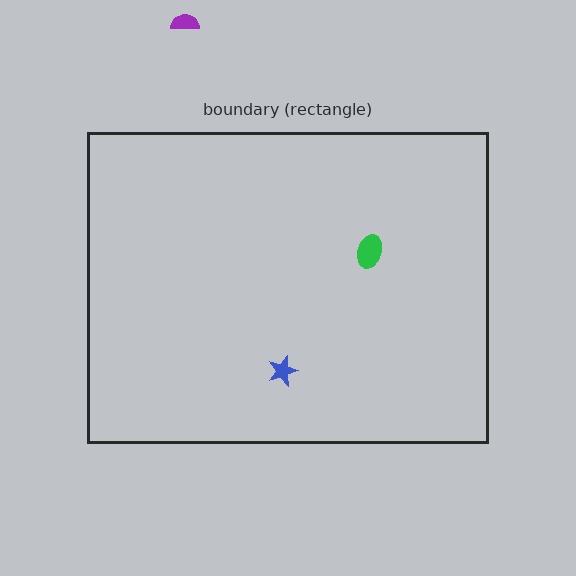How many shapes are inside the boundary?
2 inside, 1 outside.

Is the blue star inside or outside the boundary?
Inside.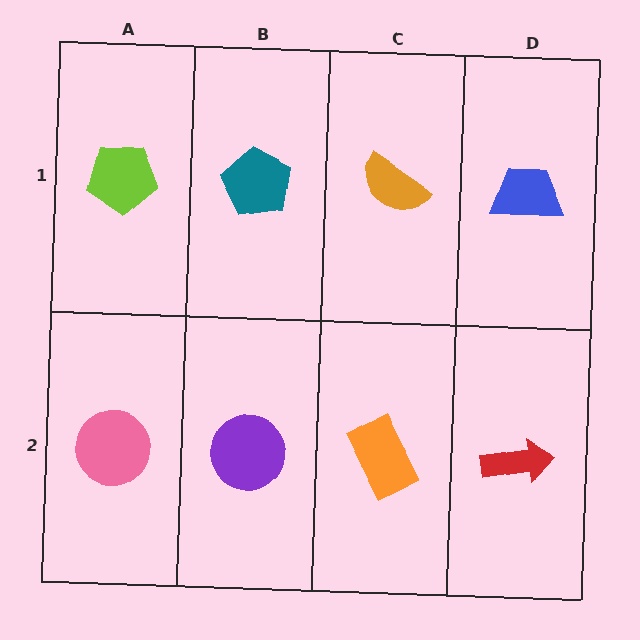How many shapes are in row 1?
4 shapes.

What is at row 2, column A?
A pink circle.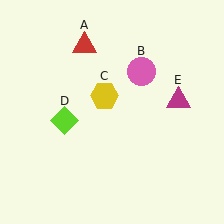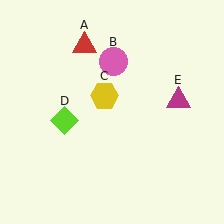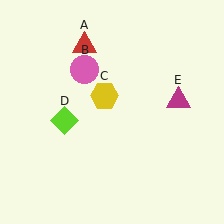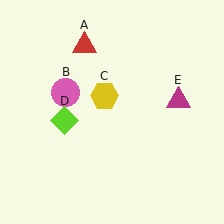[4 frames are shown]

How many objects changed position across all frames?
1 object changed position: pink circle (object B).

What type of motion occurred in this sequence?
The pink circle (object B) rotated counterclockwise around the center of the scene.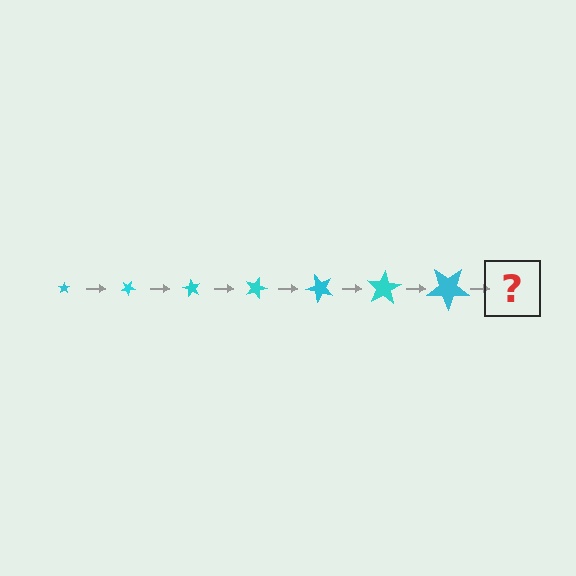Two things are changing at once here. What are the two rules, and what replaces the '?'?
The two rules are that the star grows larger each step and it rotates 30 degrees each step. The '?' should be a star, larger than the previous one and rotated 210 degrees from the start.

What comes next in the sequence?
The next element should be a star, larger than the previous one and rotated 210 degrees from the start.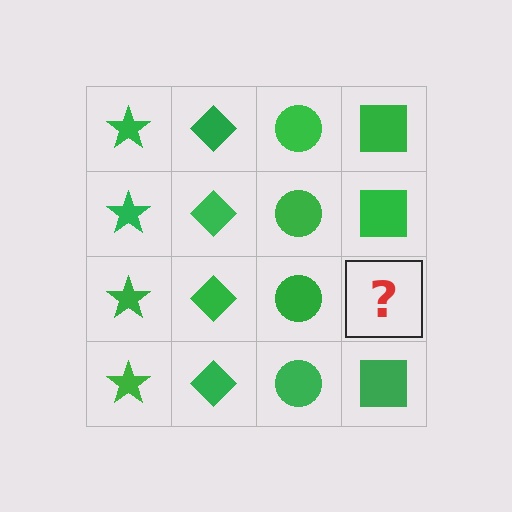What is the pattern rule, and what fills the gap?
The rule is that each column has a consistent shape. The gap should be filled with a green square.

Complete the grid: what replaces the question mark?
The question mark should be replaced with a green square.